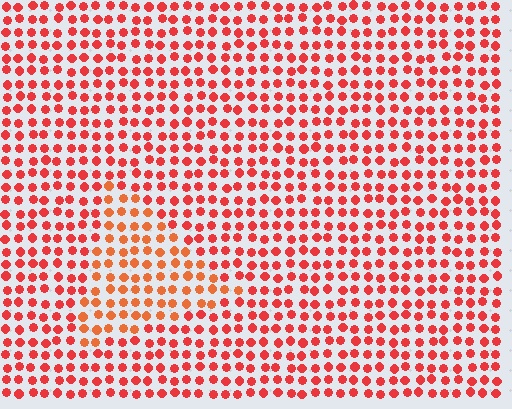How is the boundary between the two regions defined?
The boundary is defined purely by a slight shift in hue (about 21 degrees). Spacing, size, and orientation are identical on both sides.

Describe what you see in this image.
The image is filled with small red elements in a uniform arrangement. A triangle-shaped region is visible where the elements are tinted to a slightly different hue, forming a subtle color boundary.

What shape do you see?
I see a triangle.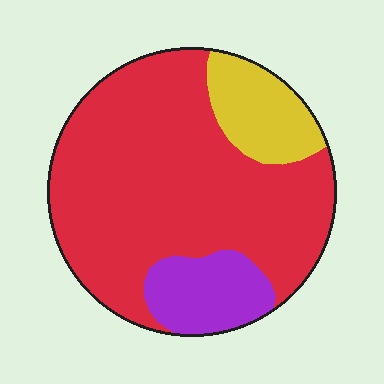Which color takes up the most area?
Red, at roughly 75%.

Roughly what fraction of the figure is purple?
Purple takes up less than a quarter of the figure.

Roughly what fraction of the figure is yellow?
Yellow takes up about one eighth (1/8) of the figure.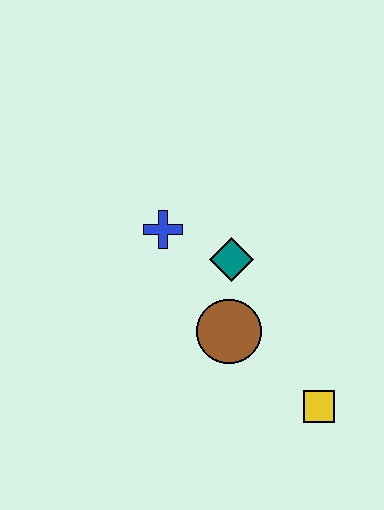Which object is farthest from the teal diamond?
The yellow square is farthest from the teal diamond.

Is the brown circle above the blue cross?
No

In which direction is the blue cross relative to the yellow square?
The blue cross is above the yellow square.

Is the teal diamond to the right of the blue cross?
Yes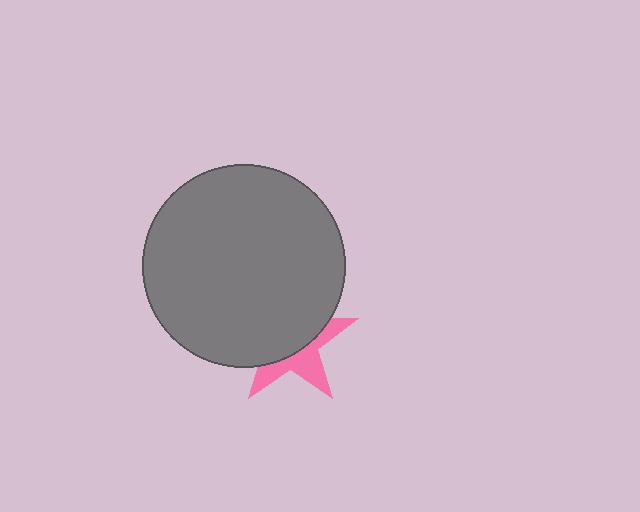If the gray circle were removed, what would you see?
You would see the complete pink star.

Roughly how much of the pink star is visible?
A small part of it is visible (roughly 39%).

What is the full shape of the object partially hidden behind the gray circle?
The partially hidden object is a pink star.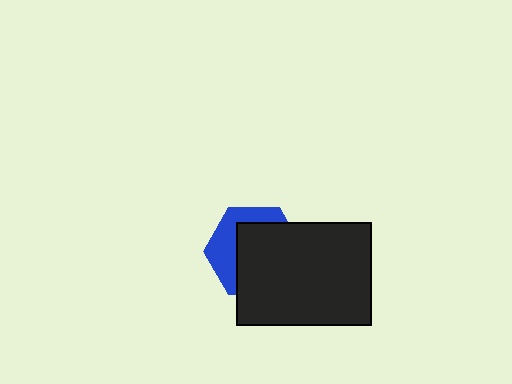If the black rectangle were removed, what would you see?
You would see the complete blue hexagon.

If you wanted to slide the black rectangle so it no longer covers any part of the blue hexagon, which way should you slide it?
Slide it toward the lower-right — that is the most direct way to separate the two shapes.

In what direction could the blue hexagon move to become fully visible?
The blue hexagon could move toward the upper-left. That would shift it out from behind the black rectangle entirely.